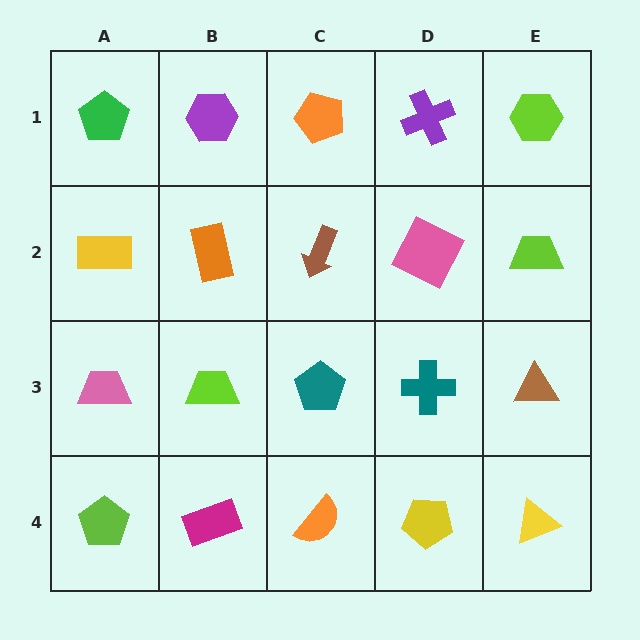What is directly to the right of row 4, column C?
A yellow pentagon.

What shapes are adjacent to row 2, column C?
An orange pentagon (row 1, column C), a teal pentagon (row 3, column C), an orange rectangle (row 2, column B), a pink square (row 2, column D).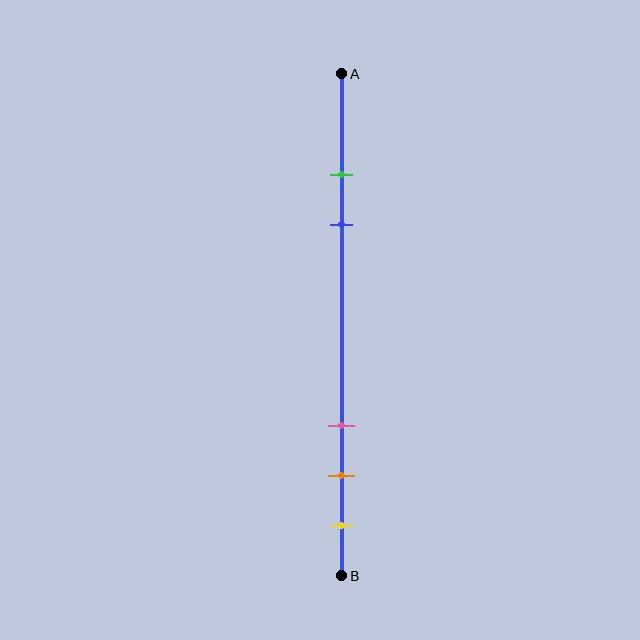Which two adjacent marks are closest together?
The green and blue marks are the closest adjacent pair.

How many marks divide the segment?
There are 5 marks dividing the segment.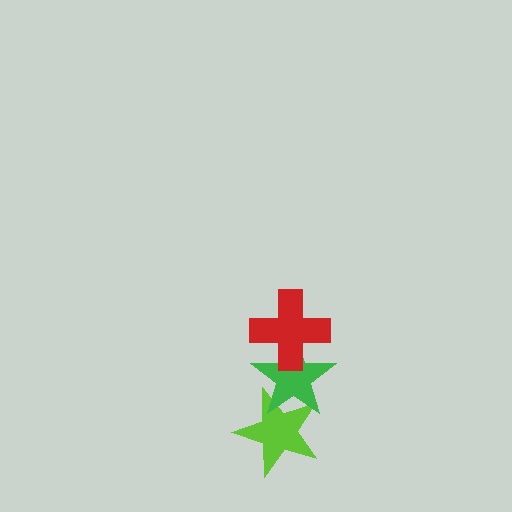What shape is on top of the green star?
The red cross is on top of the green star.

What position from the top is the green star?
The green star is 2nd from the top.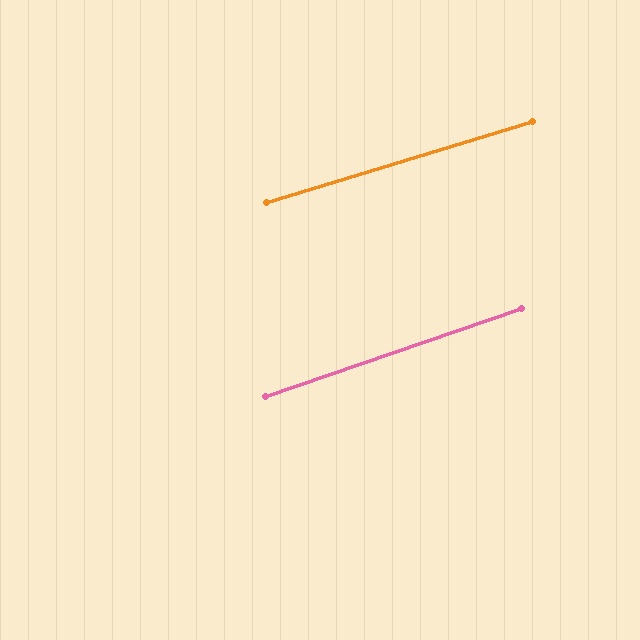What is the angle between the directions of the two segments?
Approximately 2 degrees.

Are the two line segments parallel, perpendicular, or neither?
Parallel — their directions differ by only 2.0°.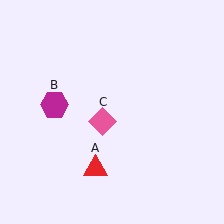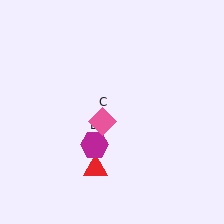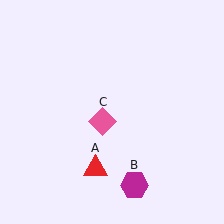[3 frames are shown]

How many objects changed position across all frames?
1 object changed position: magenta hexagon (object B).